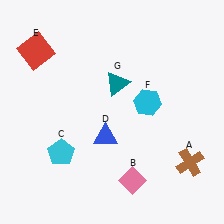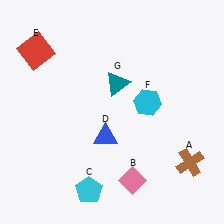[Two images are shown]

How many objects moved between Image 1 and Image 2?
1 object moved between the two images.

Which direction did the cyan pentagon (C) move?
The cyan pentagon (C) moved down.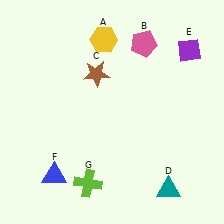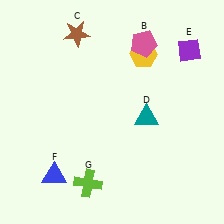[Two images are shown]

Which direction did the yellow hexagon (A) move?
The yellow hexagon (A) moved right.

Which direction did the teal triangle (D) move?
The teal triangle (D) moved up.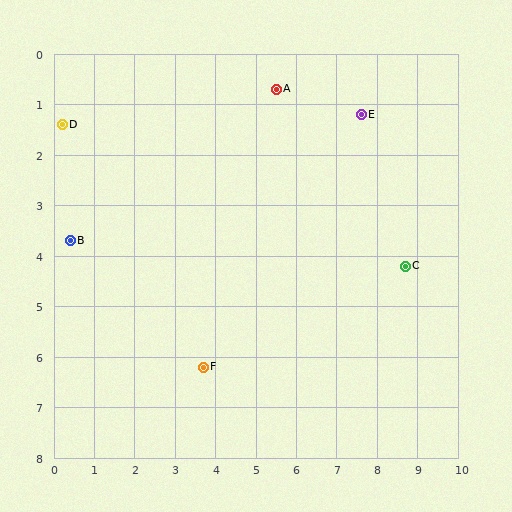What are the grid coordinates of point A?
Point A is at approximately (5.5, 0.7).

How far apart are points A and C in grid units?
Points A and C are about 4.7 grid units apart.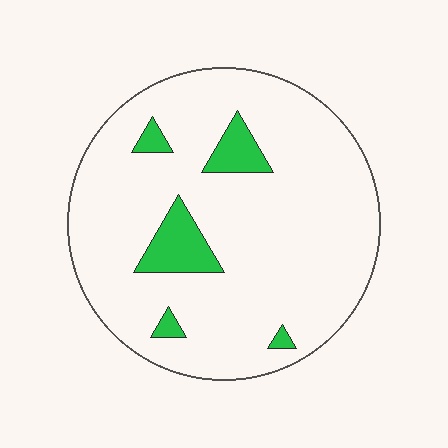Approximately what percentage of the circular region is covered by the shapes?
Approximately 10%.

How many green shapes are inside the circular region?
5.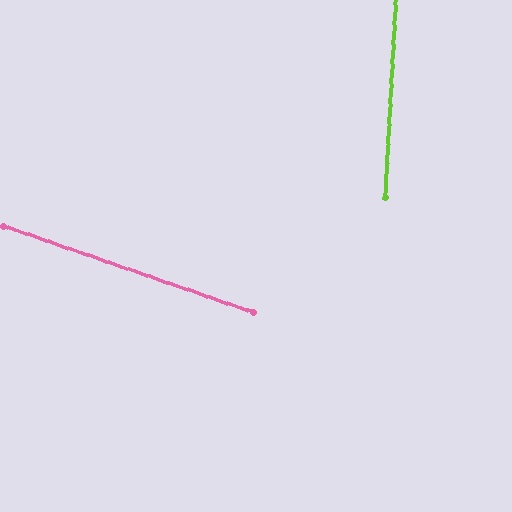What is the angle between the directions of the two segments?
Approximately 74 degrees.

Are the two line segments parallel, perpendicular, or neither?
Neither parallel nor perpendicular — they differ by about 74°.